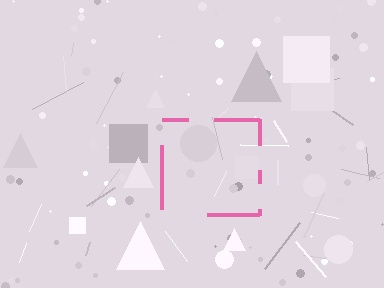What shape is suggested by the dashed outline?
The dashed outline suggests a square.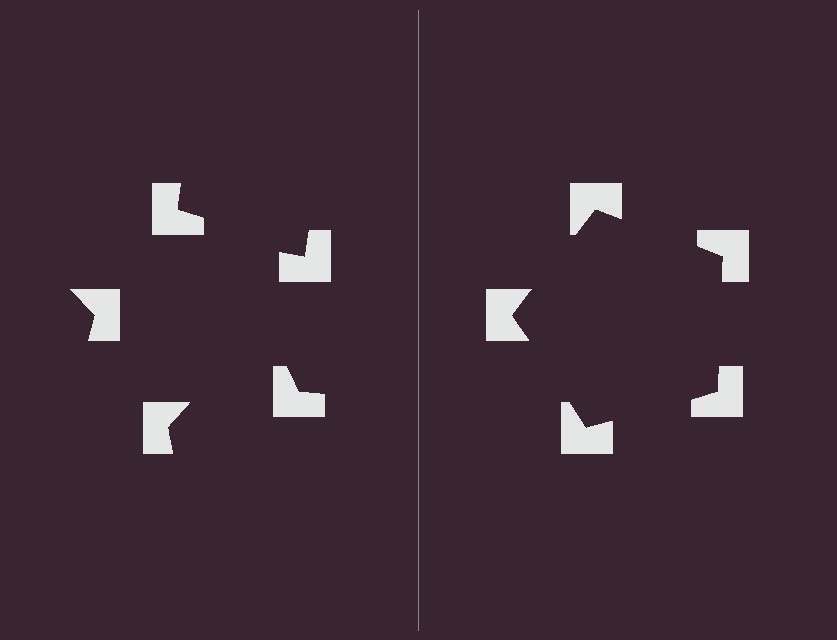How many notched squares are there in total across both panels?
10 — 5 on each side.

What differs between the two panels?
The notched squares are positioned identically on both sides; only the wedge orientations differ. On the right they align to a pentagon; on the left they are misaligned.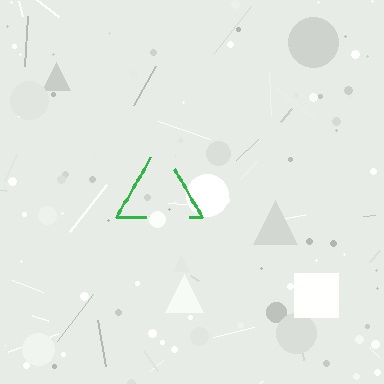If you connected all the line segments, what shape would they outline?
They would outline a triangle.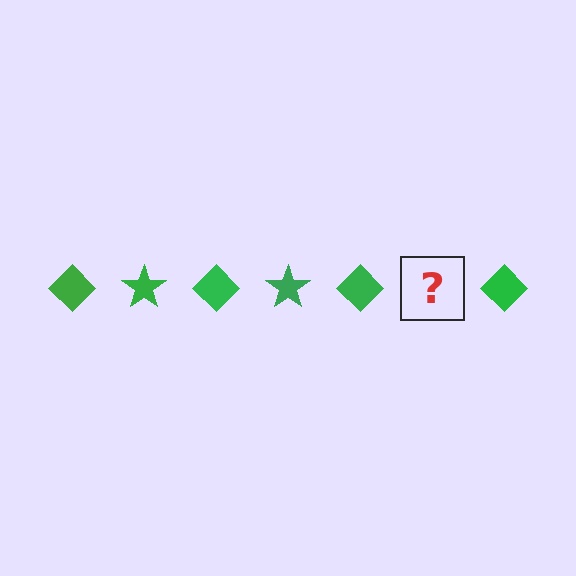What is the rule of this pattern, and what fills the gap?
The rule is that the pattern cycles through diamond, star shapes in green. The gap should be filled with a green star.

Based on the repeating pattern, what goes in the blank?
The blank should be a green star.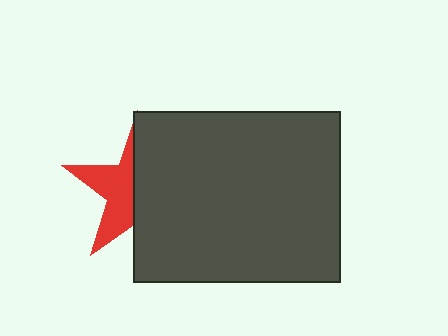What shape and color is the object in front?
The object in front is a dark gray rectangle.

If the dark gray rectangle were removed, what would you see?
You would see the complete red star.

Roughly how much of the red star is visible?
A small part of it is visible (roughly 44%).